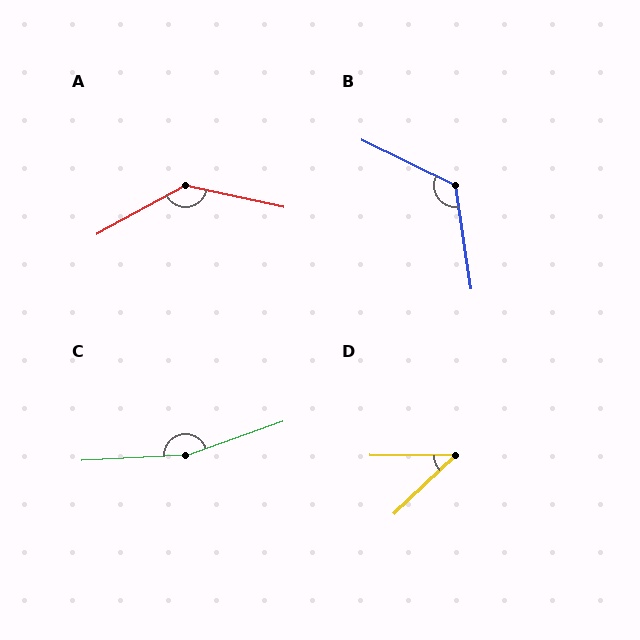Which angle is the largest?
C, at approximately 163 degrees.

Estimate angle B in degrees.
Approximately 125 degrees.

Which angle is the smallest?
D, at approximately 44 degrees.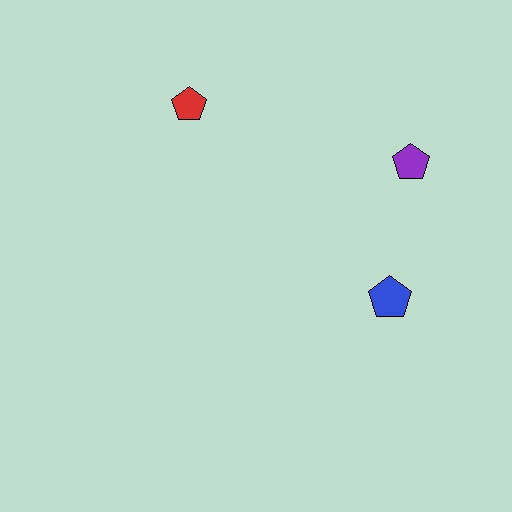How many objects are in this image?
There are 3 objects.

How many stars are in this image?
There are no stars.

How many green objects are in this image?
There are no green objects.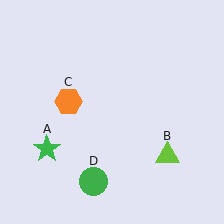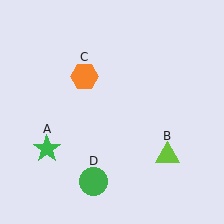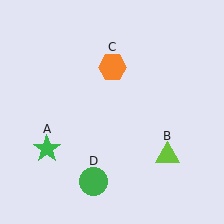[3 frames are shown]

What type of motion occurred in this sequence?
The orange hexagon (object C) rotated clockwise around the center of the scene.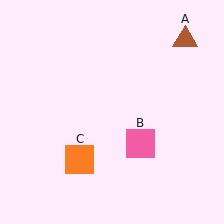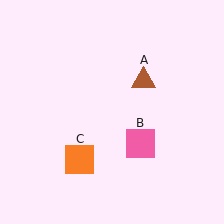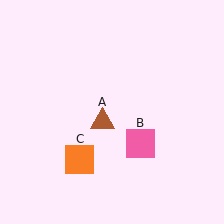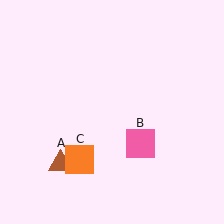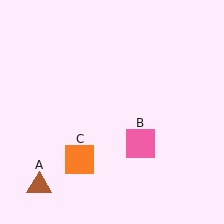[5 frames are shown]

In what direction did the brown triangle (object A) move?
The brown triangle (object A) moved down and to the left.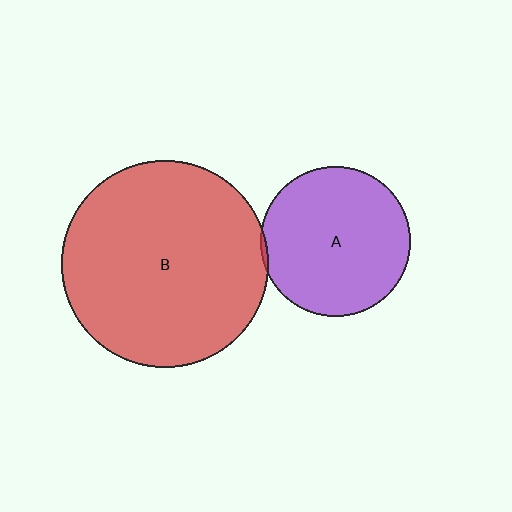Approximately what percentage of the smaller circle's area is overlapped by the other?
Approximately 5%.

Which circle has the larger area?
Circle B (red).